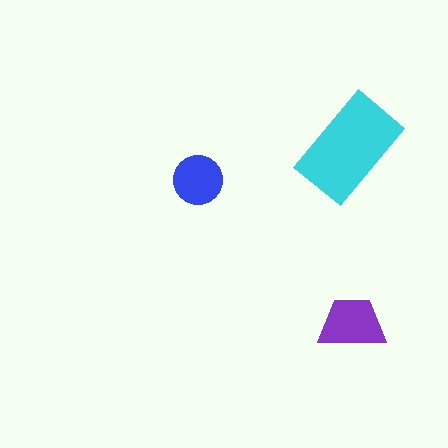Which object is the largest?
The cyan rectangle.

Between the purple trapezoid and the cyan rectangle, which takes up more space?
The cyan rectangle.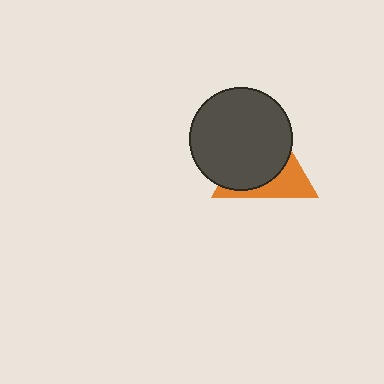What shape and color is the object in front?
The object in front is a dark gray circle.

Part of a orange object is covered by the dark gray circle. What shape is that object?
It is a triangle.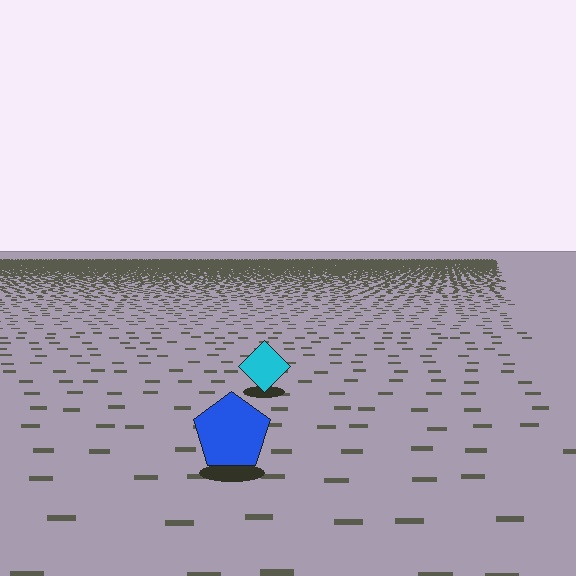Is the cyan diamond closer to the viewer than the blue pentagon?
No. The blue pentagon is closer — you can tell from the texture gradient: the ground texture is coarser near it.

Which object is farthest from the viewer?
The cyan diamond is farthest from the viewer. It appears smaller and the ground texture around it is denser.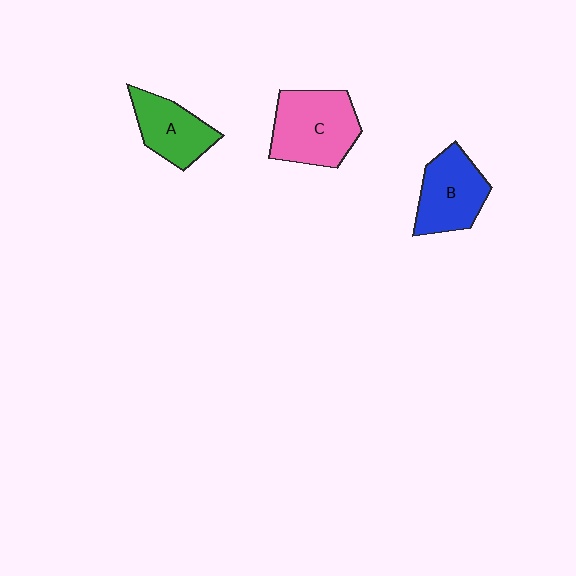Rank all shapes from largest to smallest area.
From largest to smallest: C (pink), B (blue), A (green).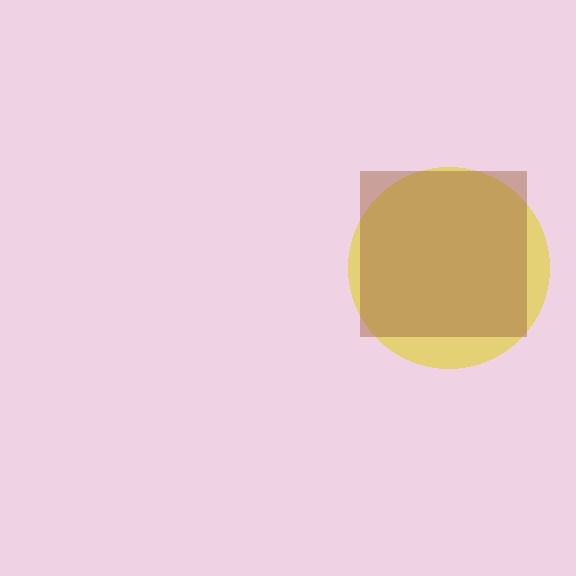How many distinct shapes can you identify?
There are 2 distinct shapes: a yellow circle, a brown square.